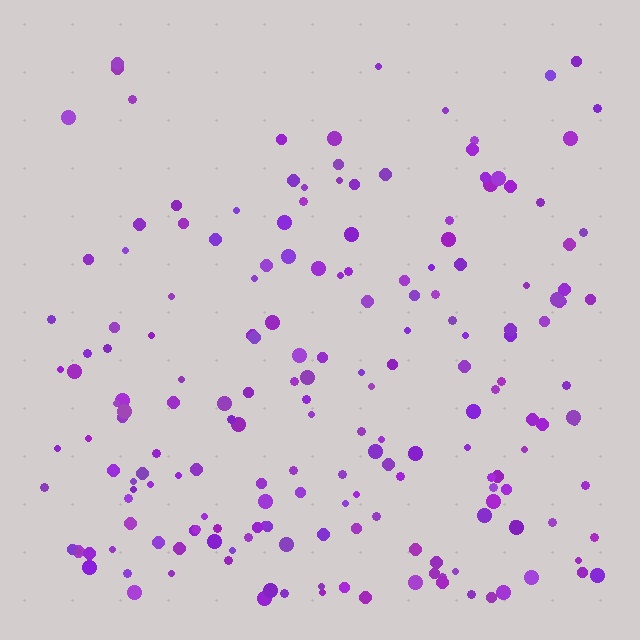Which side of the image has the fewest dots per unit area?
The top.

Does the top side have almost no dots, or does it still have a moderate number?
Still a moderate number, just noticeably fewer than the bottom.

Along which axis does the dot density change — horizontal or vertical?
Vertical.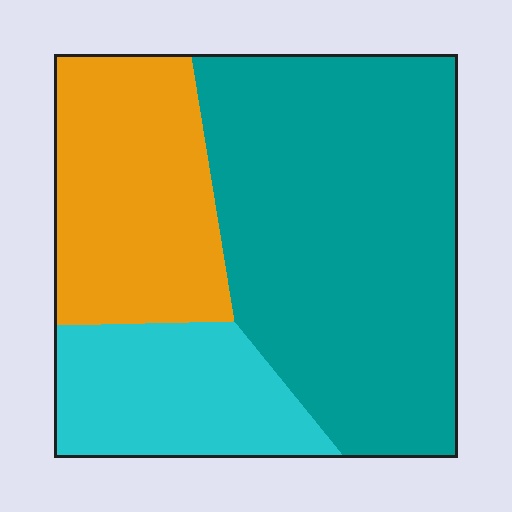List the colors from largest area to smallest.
From largest to smallest: teal, orange, cyan.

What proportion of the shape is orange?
Orange covers around 25% of the shape.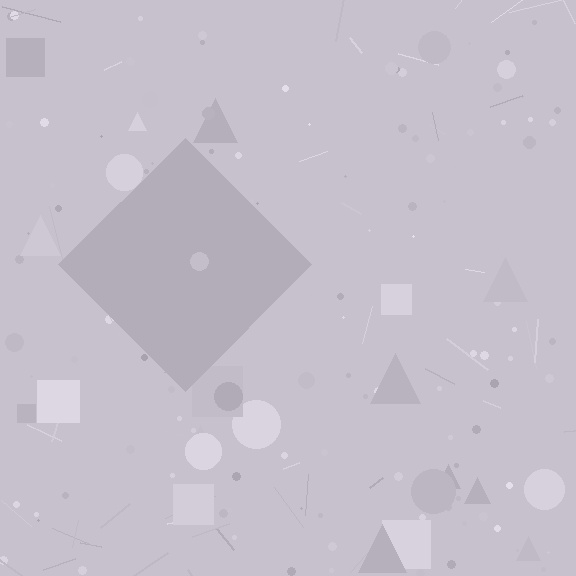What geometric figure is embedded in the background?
A diamond is embedded in the background.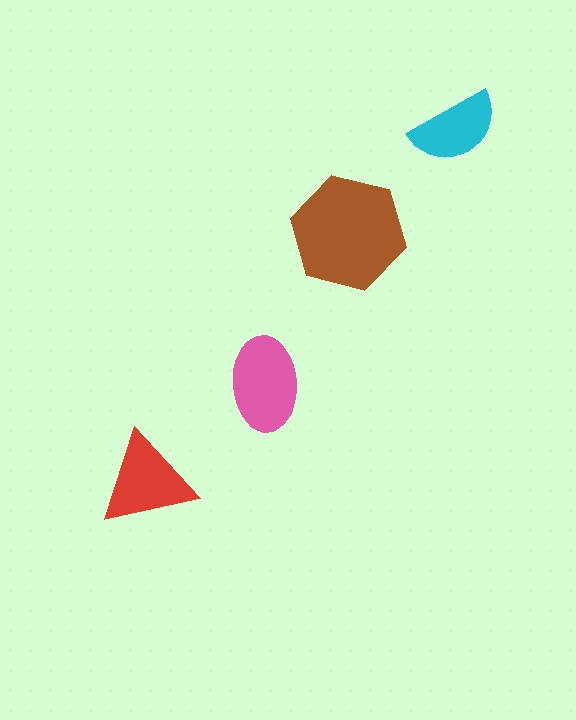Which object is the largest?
The brown hexagon.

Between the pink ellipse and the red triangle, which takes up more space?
The pink ellipse.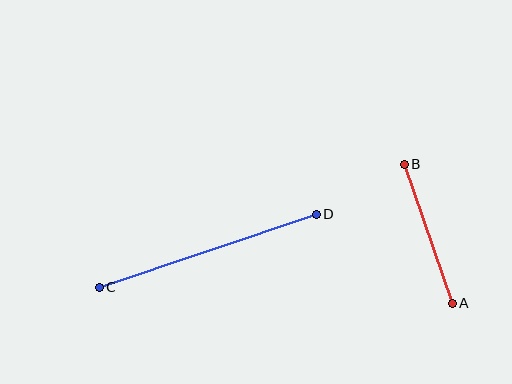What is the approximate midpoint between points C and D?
The midpoint is at approximately (208, 251) pixels.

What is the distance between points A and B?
The distance is approximately 147 pixels.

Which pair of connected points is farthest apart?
Points C and D are farthest apart.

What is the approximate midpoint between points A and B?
The midpoint is at approximately (428, 234) pixels.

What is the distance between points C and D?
The distance is approximately 229 pixels.